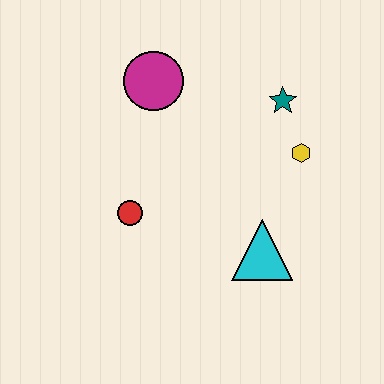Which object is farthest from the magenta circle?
The cyan triangle is farthest from the magenta circle.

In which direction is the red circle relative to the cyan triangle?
The red circle is to the left of the cyan triangle.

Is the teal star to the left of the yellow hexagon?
Yes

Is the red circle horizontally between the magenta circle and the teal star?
No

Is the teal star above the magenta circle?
No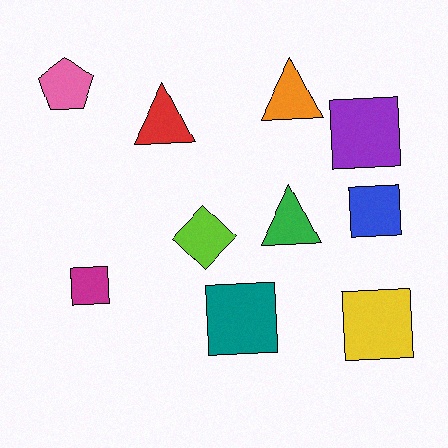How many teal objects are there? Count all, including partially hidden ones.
There is 1 teal object.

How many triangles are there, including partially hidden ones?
There are 3 triangles.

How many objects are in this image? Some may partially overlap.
There are 10 objects.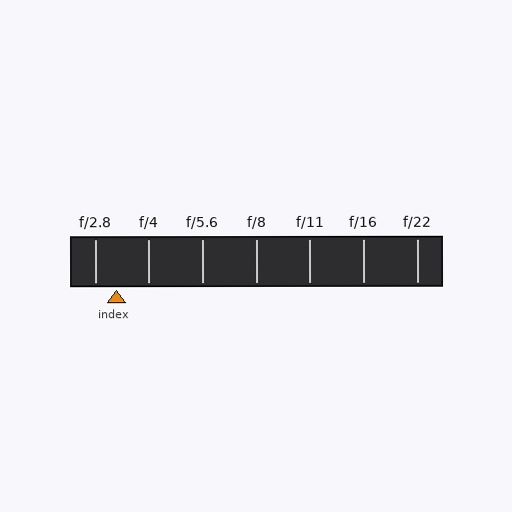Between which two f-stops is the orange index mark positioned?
The index mark is between f/2.8 and f/4.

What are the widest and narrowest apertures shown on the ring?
The widest aperture shown is f/2.8 and the narrowest is f/22.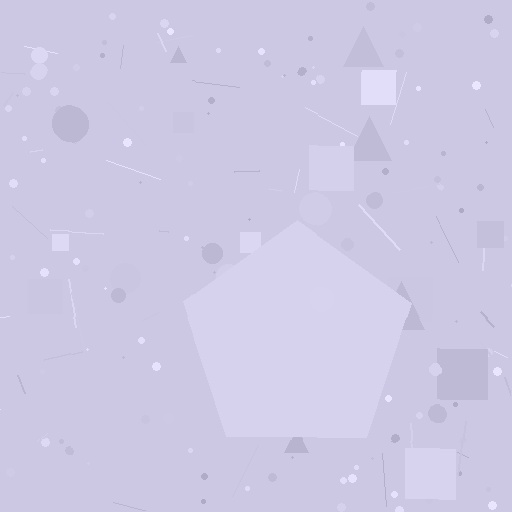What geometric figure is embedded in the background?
A pentagon is embedded in the background.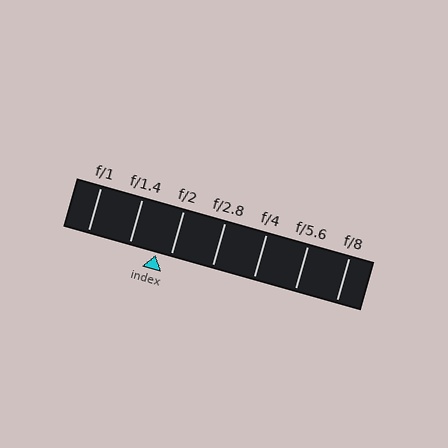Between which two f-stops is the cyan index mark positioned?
The index mark is between f/1.4 and f/2.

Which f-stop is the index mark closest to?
The index mark is closest to f/2.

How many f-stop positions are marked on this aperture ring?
There are 7 f-stop positions marked.